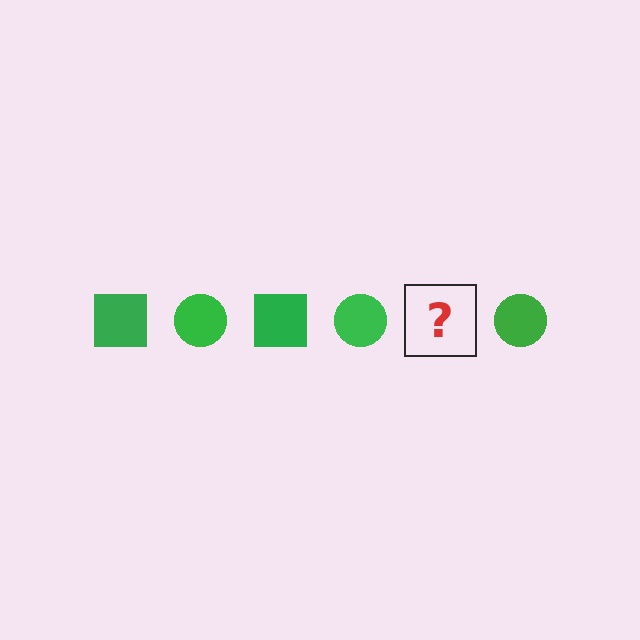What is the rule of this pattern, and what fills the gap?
The rule is that the pattern cycles through square, circle shapes in green. The gap should be filled with a green square.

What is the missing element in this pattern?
The missing element is a green square.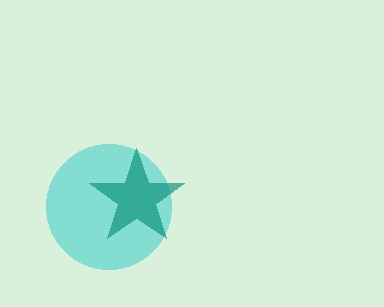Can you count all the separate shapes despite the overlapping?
Yes, there are 2 separate shapes.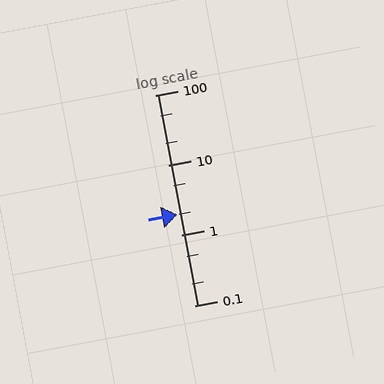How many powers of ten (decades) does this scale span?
The scale spans 3 decades, from 0.1 to 100.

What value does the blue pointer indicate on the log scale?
The pointer indicates approximately 2.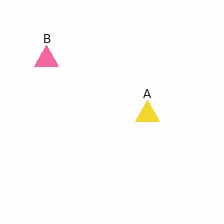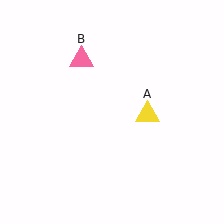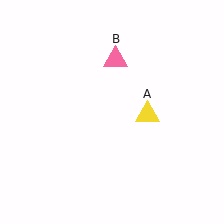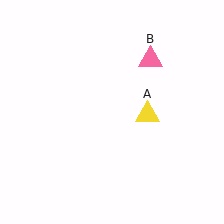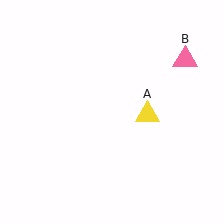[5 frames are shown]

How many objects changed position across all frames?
1 object changed position: pink triangle (object B).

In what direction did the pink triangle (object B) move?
The pink triangle (object B) moved right.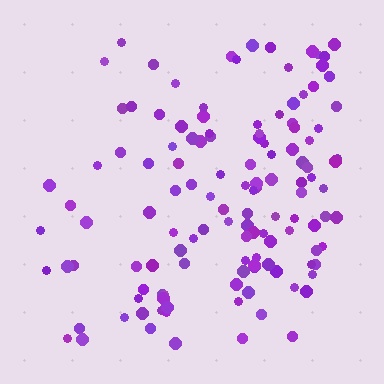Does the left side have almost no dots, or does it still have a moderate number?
Still a moderate number, just noticeably fewer than the right.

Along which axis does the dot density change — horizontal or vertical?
Horizontal.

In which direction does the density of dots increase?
From left to right, with the right side densest.